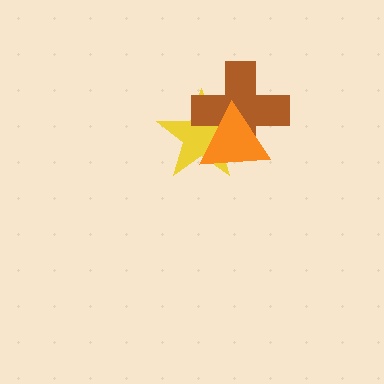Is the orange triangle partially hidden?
No, no other shape covers it.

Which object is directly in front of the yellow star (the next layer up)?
The brown cross is directly in front of the yellow star.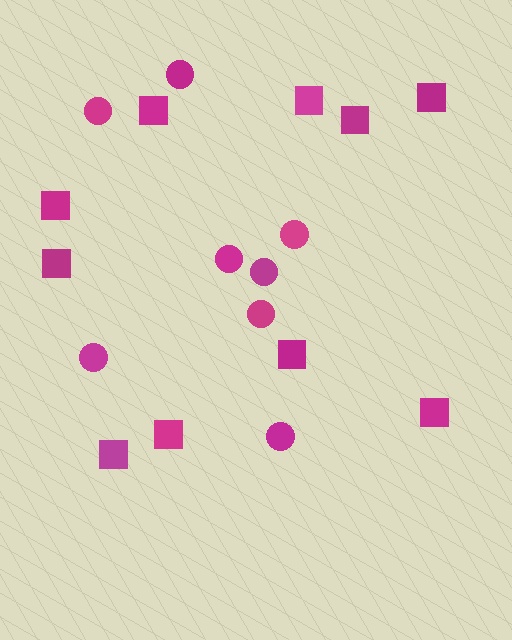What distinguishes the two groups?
There are 2 groups: one group of circles (8) and one group of squares (10).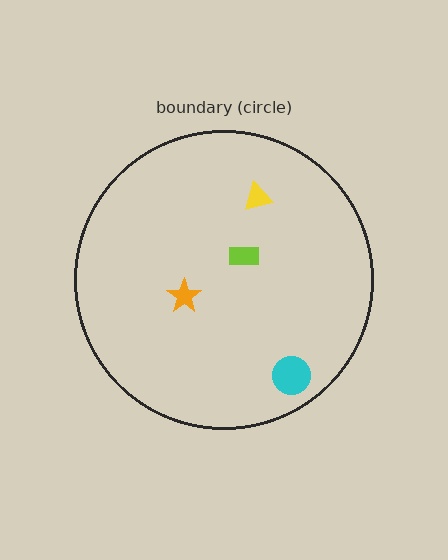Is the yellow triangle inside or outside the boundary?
Inside.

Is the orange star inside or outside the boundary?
Inside.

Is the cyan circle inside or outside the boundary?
Inside.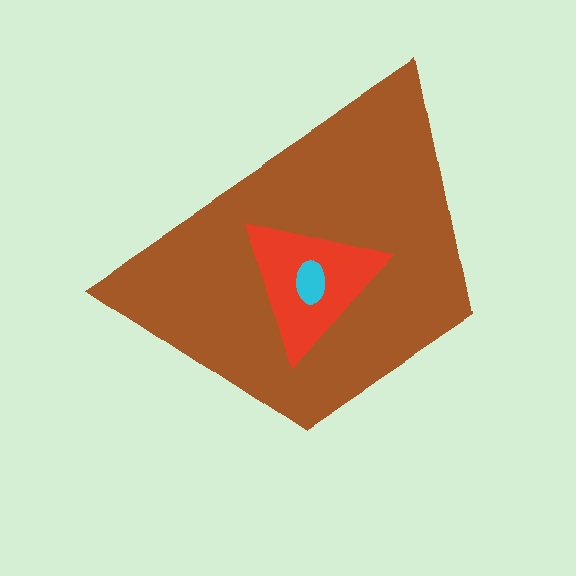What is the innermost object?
The cyan ellipse.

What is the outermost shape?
The brown trapezoid.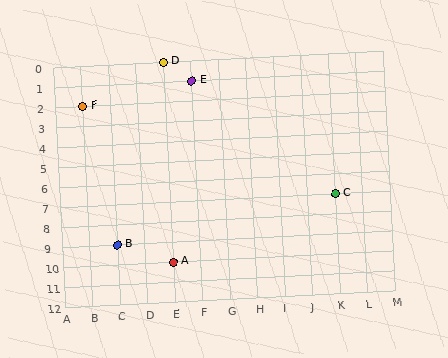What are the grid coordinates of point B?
Point B is at grid coordinates (C, 9).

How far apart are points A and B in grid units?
Points A and B are 2 columns and 1 row apart (about 2.2 grid units diagonally).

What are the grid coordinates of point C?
Point C is at grid coordinates (K, 7).